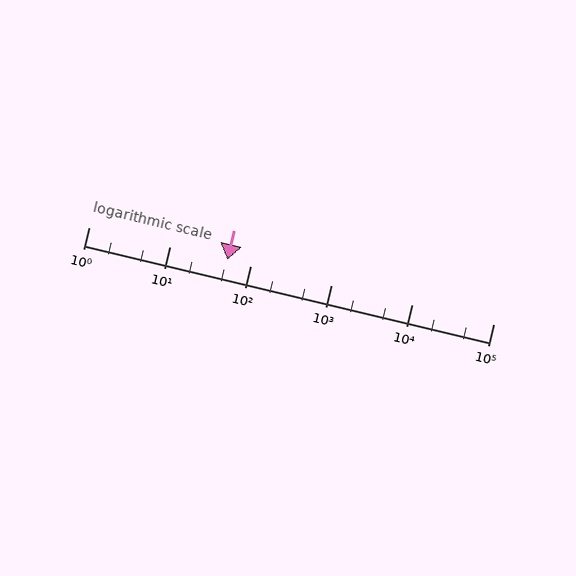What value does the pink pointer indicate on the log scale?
The pointer indicates approximately 52.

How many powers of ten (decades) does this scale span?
The scale spans 5 decades, from 1 to 100000.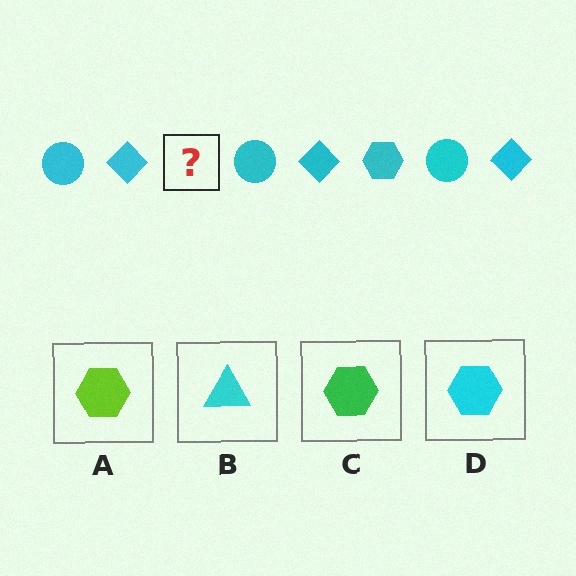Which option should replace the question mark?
Option D.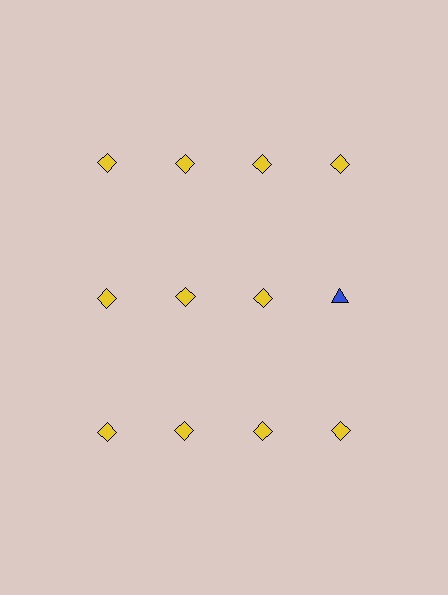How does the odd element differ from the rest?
It differs in both color (blue instead of yellow) and shape (triangle instead of diamond).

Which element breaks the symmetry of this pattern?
The blue triangle in the second row, second from right column breaks the symmetry. All other shapes are yellow diamonds.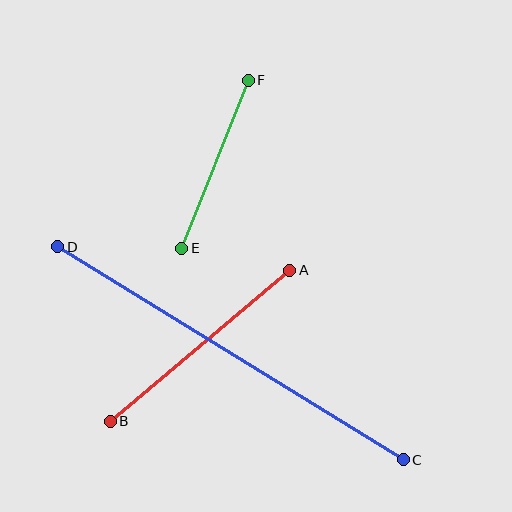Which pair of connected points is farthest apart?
Points C and D are farthest apart.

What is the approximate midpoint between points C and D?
The midpoint is at approximately (230, 353) pixels.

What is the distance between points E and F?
The distance is approximately 181 pixels.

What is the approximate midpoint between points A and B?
The midpoint is at approximately (200, 346) pixels.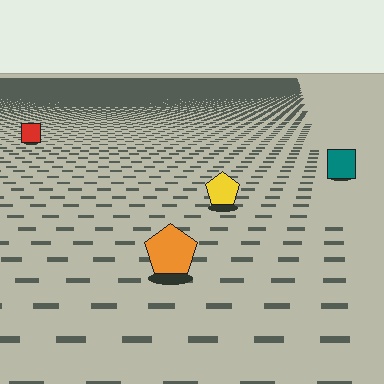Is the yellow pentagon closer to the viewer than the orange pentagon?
No. The orange pentagon is closer — you can tell from the texture gradient: the ground texture is coarser near it.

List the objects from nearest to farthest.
From nearest to farthest: the orange pentagon, the yellow pentagon, the teal square, the red square.